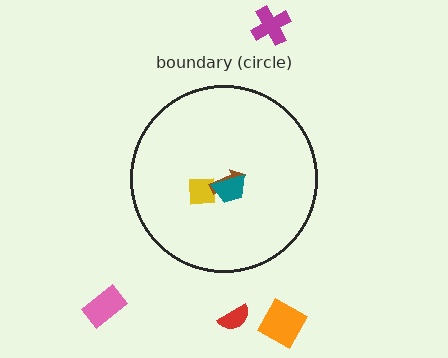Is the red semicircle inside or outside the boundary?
Outside.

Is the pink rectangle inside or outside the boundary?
Outside.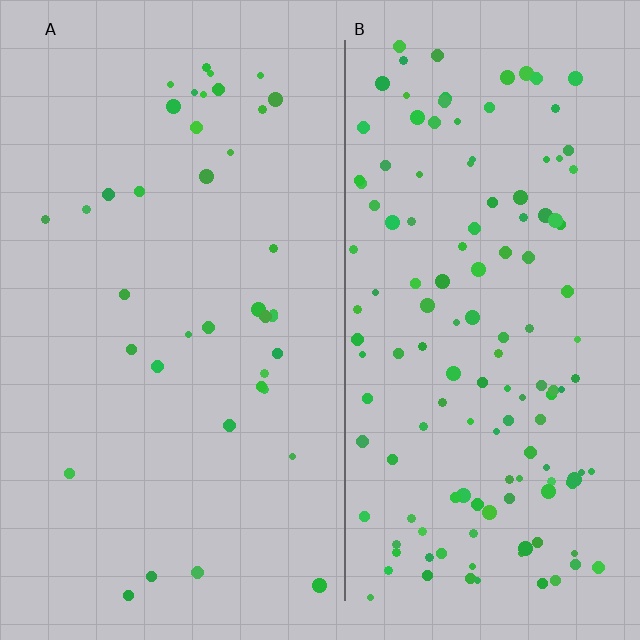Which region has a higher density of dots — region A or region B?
B (the right).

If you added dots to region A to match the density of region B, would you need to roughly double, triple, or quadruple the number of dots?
Approximately quadruple.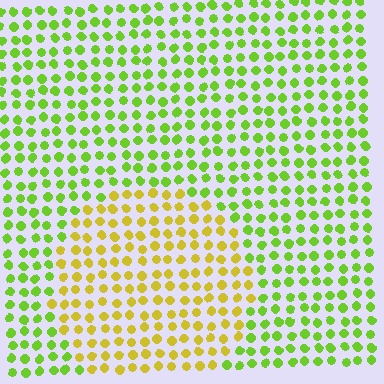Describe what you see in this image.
The image is filled with small lime elements in a uniform arrangement. A circle-shaped region is visible where the elements are tinted to a slightly different hue, forming a subtle color boundary.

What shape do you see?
I see a circle.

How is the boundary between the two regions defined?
The boundary is defined purely by a slight shift in hue (about 41 degrees). Spacing, size, and orientation are identical on both sides.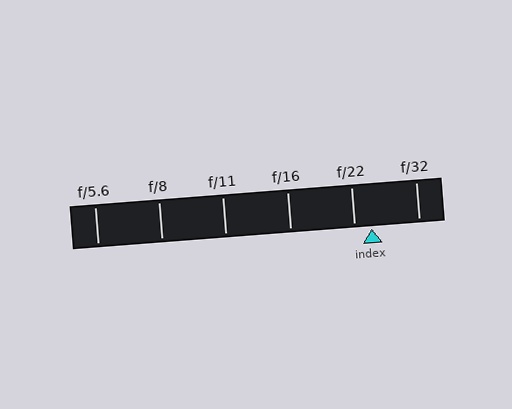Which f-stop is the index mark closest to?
The index mark is closest to f/22.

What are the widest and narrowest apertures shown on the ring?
The widest aperture shown is f/5.6 and the narrowest is f/32.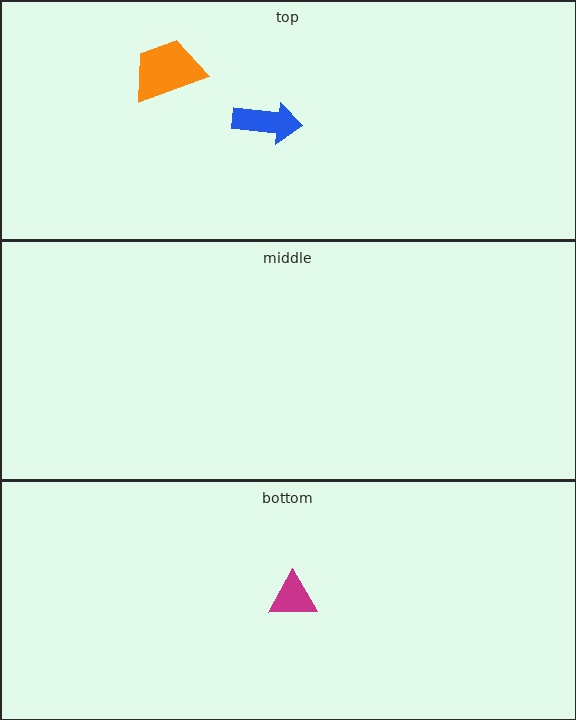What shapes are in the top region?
The orange trapezoid, the blue arrow.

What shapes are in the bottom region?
The magenta triangle.